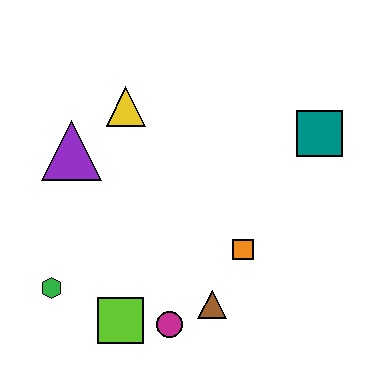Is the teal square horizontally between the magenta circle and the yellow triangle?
No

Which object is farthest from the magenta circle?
The teal square is farthest from the magenta circle.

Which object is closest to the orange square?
The brown triangle is closest to the orange square.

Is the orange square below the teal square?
Yes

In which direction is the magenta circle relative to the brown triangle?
The magenta circle is to the left of the brown triangle.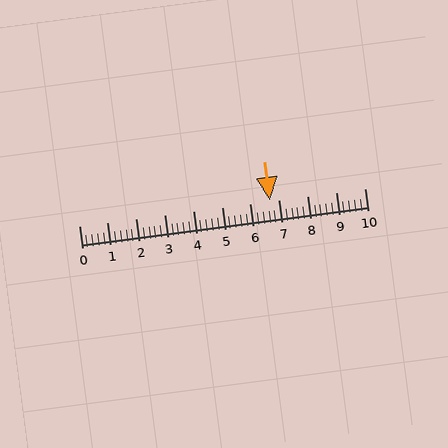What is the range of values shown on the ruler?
The ruler shows values from 0 to 10.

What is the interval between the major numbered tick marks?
The major tick marks are spaced 1 units apart.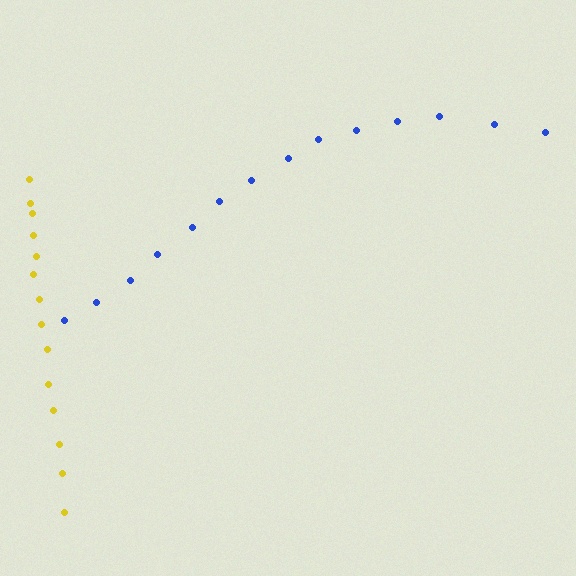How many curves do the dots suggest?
There are 2 distinct paths.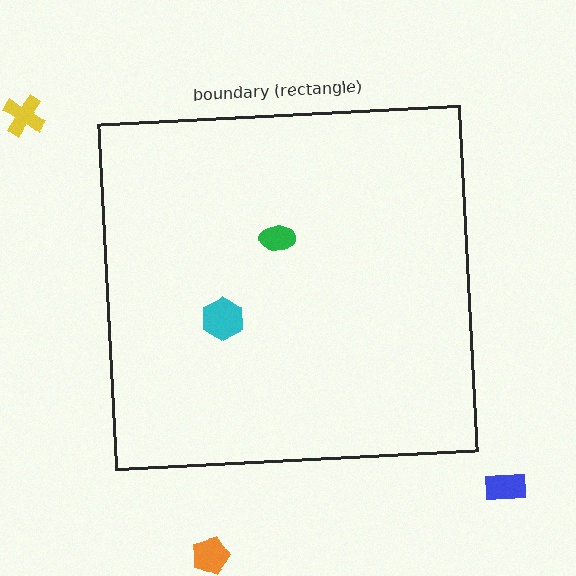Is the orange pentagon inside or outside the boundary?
Outside.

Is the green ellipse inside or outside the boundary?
Inside.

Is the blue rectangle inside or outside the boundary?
Outside.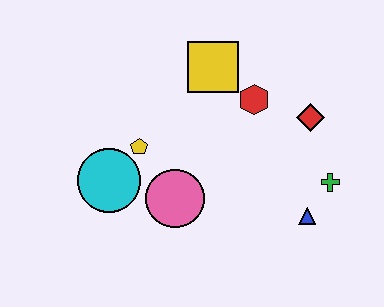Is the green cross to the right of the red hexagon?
Yes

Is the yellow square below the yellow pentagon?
No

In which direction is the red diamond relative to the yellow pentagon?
The red diamond is to the right of the yellow pentagon.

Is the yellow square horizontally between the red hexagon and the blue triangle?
No